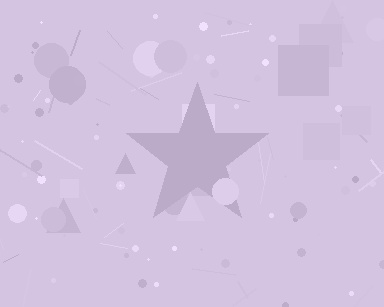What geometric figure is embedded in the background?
A star is embedded in the background.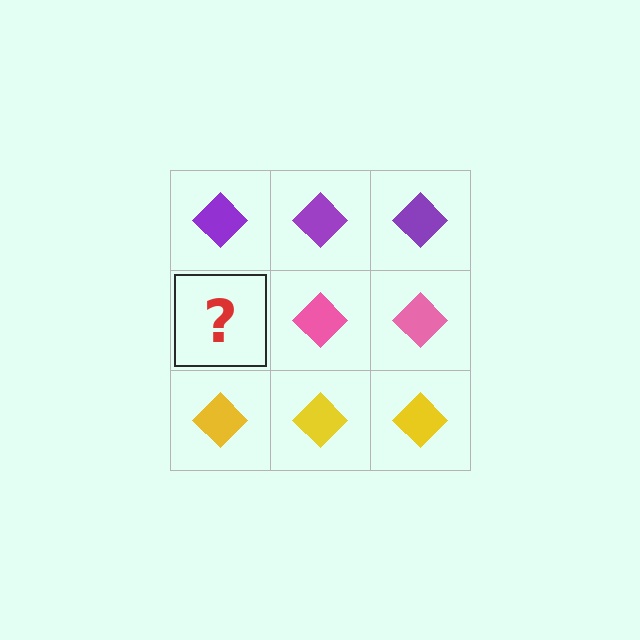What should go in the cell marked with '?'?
The missing cell should contain a pink diamond.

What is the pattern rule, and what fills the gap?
The rule is that each row has a consistent color. The gap should be filled with a pink diamond.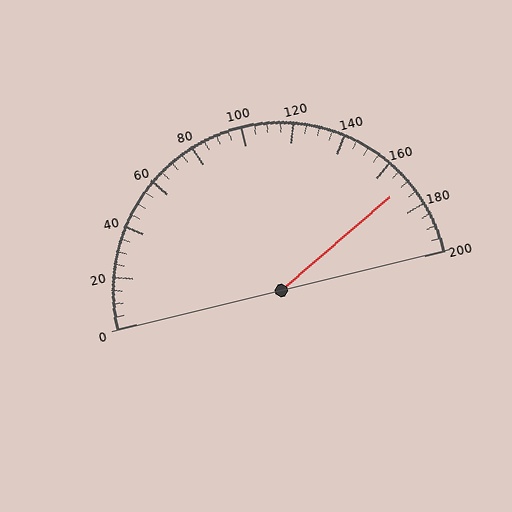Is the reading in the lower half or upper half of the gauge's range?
The reading is in the upper half of the range (0 to 200).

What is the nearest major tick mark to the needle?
The nearest major tick mark is 160.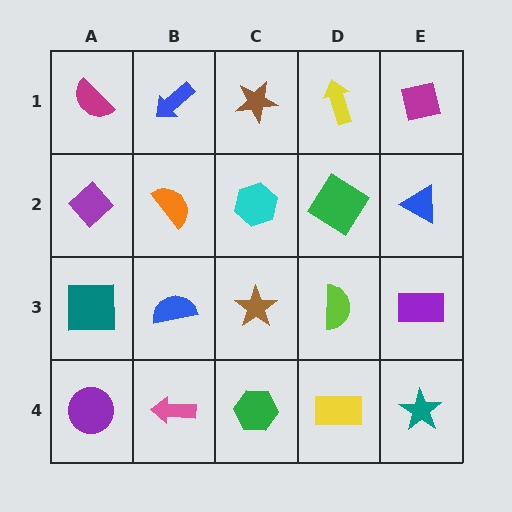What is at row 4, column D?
A yellow rectangle.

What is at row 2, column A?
A purple diamond.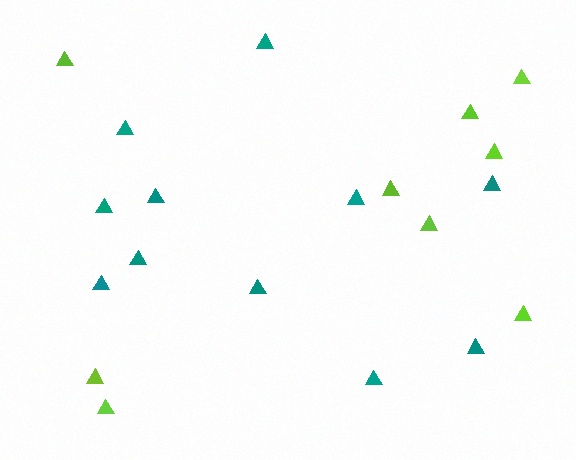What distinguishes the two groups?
There are 2 groups: one group of teal triangles (11) and one group of lime triangles (9).